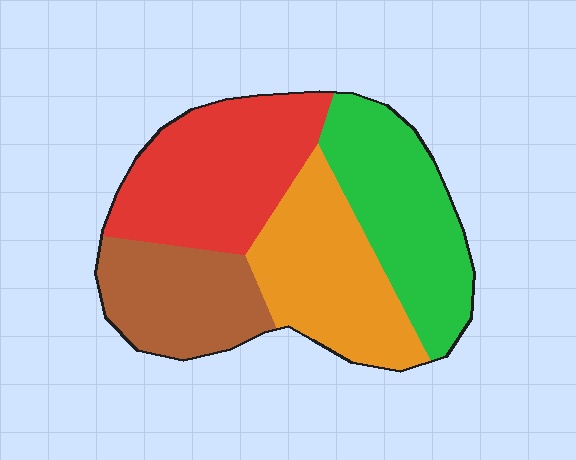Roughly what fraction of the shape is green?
Green covers about 25% of the shape.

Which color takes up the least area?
Brown, at roughly 20%.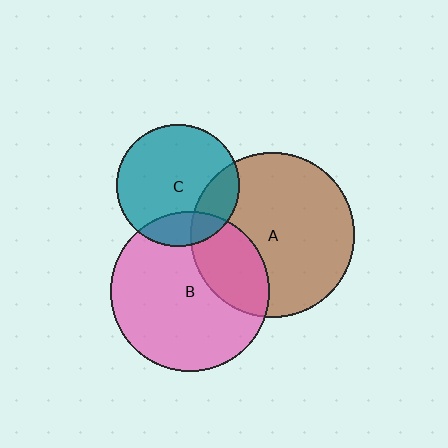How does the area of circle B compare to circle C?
Approximately 1.7 times.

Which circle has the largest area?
Circle A (brown).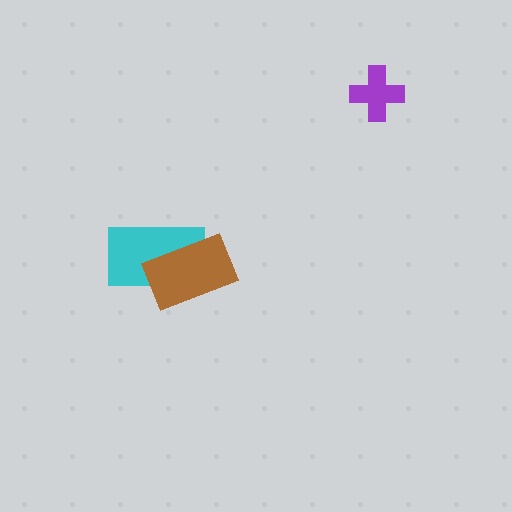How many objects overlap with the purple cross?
0 objects overlap with the purple cross.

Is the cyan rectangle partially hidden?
Yes, it is partially covered by another shape.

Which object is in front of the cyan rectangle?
The brown rectangle is in front of the cyan rectangle.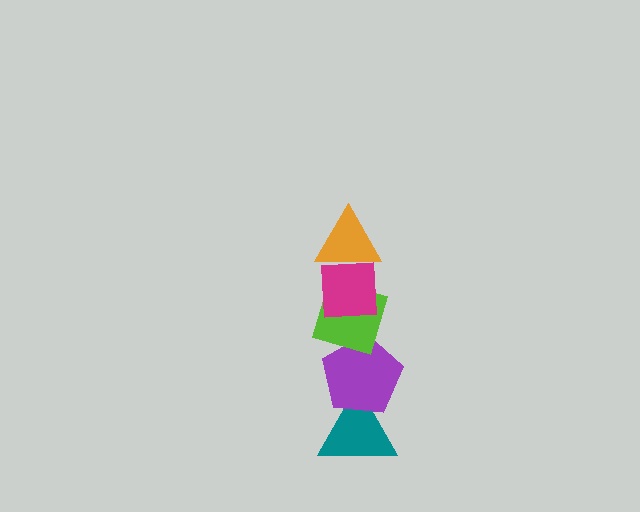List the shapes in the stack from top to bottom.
From top to bottom: the orange triangle, the magenta square, the lime diamond, the purple pentagon, the teal triangle.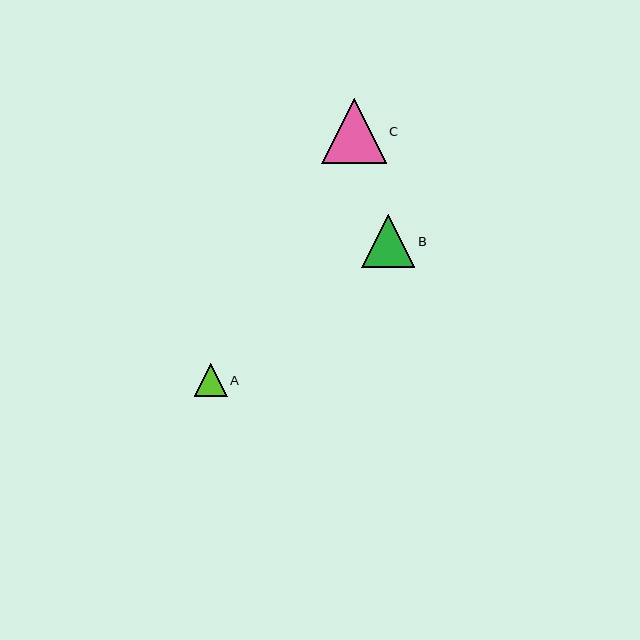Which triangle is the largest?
Triangle C is the largest with a size of approximately 65 pixels.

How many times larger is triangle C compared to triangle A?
Triangle C is approximately 1.9 times the size of triangle A.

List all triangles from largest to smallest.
From largest to smallest: C, B, A.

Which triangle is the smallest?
Triangle A is the smallest with a size of approximately 33 pixels.